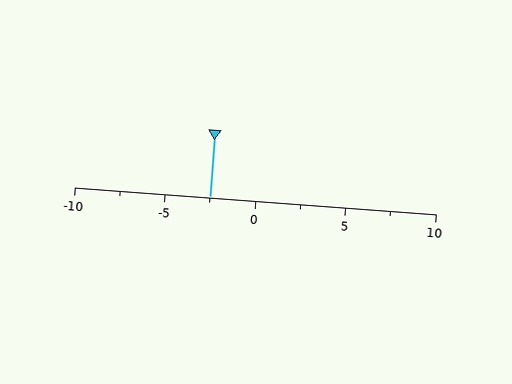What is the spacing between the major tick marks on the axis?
The major ticks are spaced 5 apart.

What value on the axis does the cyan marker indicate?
The marker indicates approximately -2.5.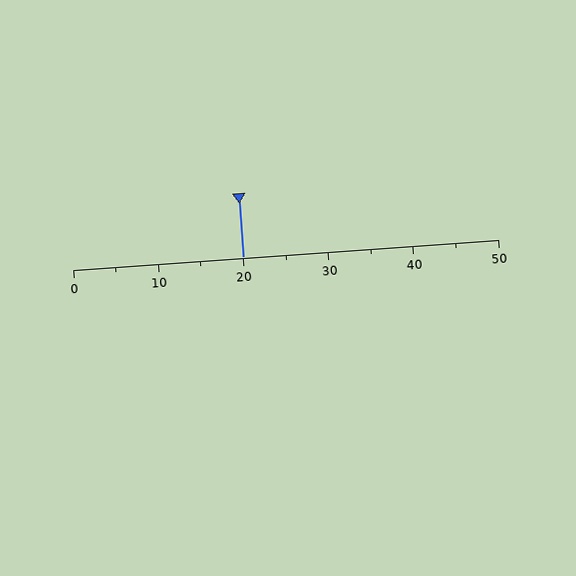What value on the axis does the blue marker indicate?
The marker indicates approximately 20.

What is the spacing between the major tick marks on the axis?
The major ticks are spaced 10 apart.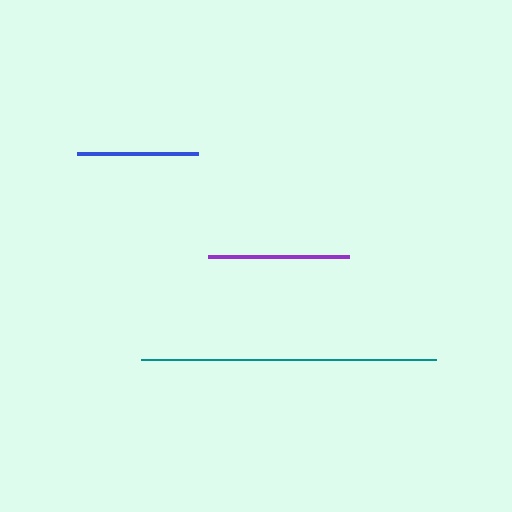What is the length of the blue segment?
The blue segment is approximately 120 pixels long.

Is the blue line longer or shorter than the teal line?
The teal line is longer than the blue line.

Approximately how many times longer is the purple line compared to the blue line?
The purple line is approximately 1.2 times the length of the blue line.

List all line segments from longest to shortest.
From longest to shortest: teal, purple, blue.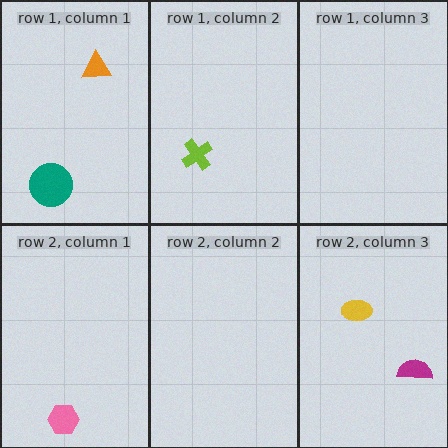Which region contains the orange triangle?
The row 1, column 1 region.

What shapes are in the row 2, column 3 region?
The yellow ellipse, the magenta semicircle.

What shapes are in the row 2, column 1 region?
The pink hexagon.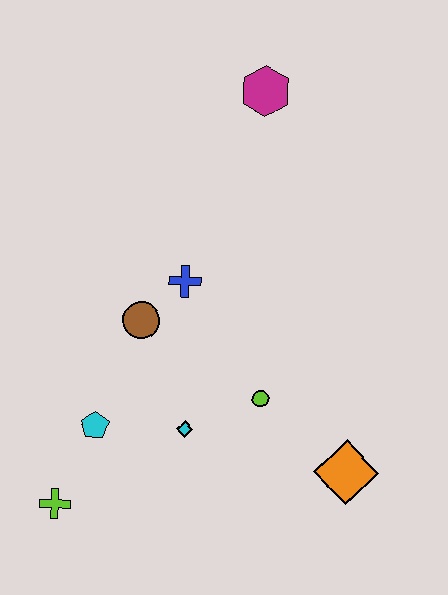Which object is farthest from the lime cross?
The magenta hexagon is farthest from the lime cross.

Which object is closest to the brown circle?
The blue cross is closest to the brown circle.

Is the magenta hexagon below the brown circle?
No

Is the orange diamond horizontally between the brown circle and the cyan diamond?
No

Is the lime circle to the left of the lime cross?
No